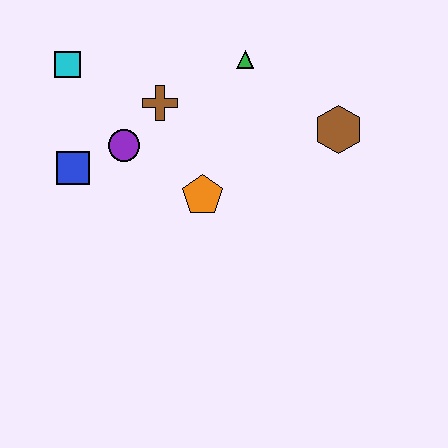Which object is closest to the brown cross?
The purple circle is closest to the brown cross.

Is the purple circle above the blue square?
Yes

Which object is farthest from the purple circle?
The brown hexagon is farthest from the purple circle.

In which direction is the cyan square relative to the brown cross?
The cyan square is to the left of the brown cross.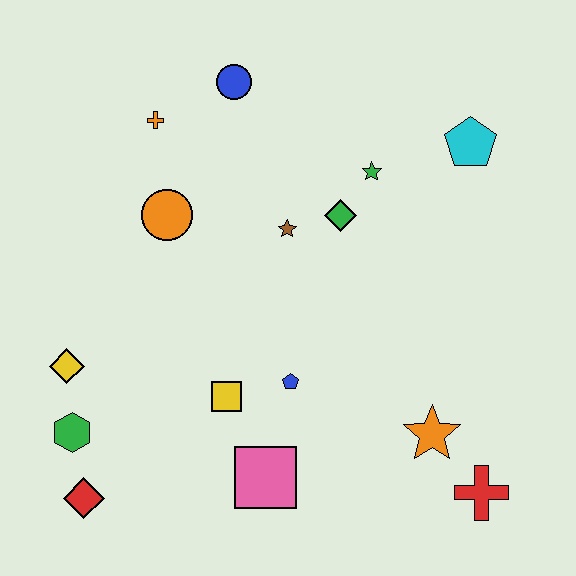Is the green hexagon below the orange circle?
Yes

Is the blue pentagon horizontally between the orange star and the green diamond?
No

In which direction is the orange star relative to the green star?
The orange star is below the green star.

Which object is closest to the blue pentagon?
The yellow square is closest to the blue pentagon.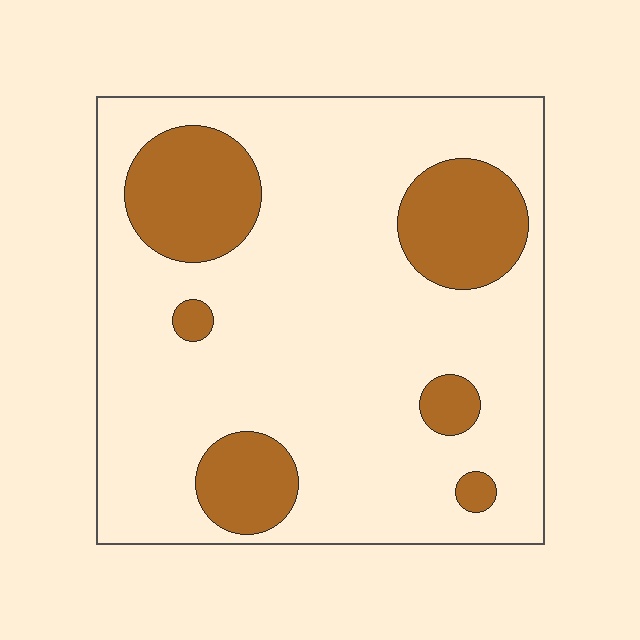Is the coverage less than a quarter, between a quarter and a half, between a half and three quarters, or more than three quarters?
Less than a quarter.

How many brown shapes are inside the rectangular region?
6.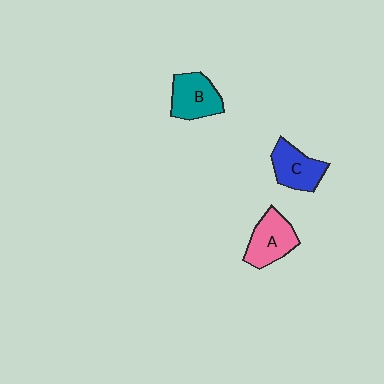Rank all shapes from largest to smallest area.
From largest to smallest: A (pink), B (teal), C (blue).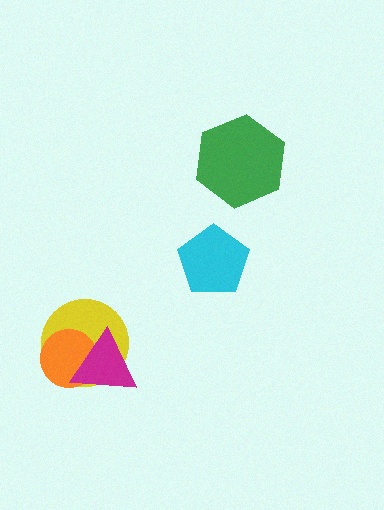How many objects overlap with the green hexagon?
0 objects overlap with the green hexagon.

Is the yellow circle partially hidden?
Yes, it is partially covered by another shape.